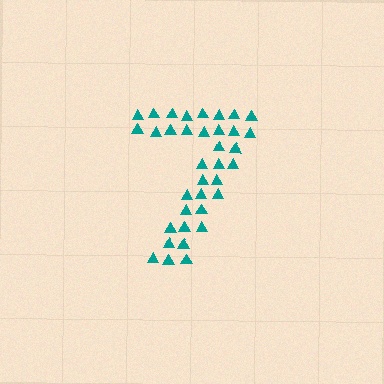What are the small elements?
The small elements are triangles.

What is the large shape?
The large shape is the digit 7.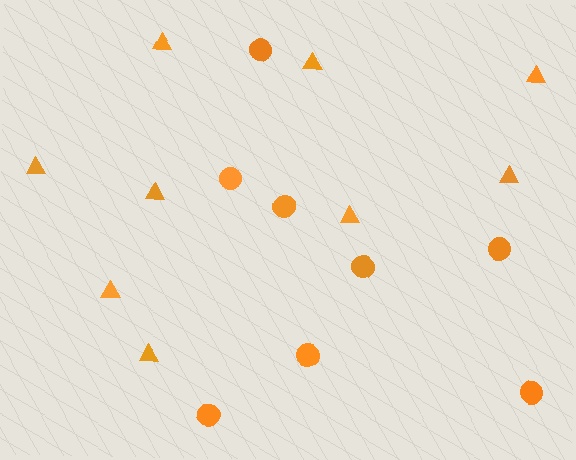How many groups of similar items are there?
There are 2 groups: one group of triangles (9) and one group of circles (8).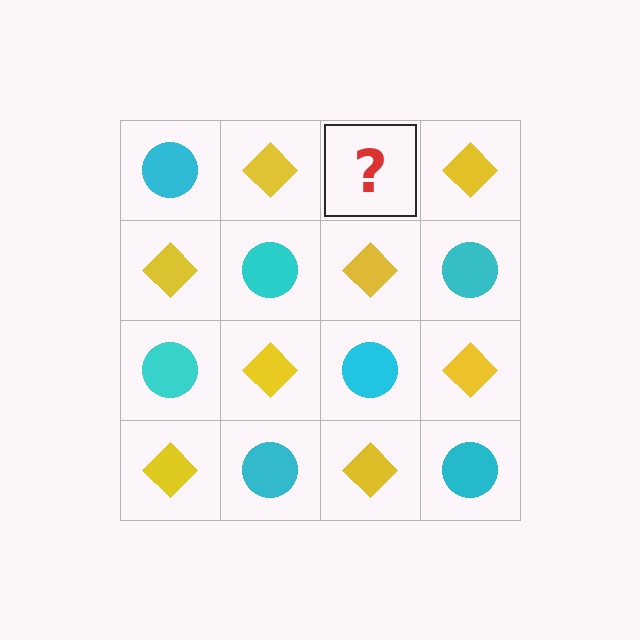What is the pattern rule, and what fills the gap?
The rule is that it alternates cyan circle and yellow diamond in a checkerboard pattern. The gap should be filled with a cyan circle.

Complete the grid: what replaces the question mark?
The question mark should be replaced with a cyan circle.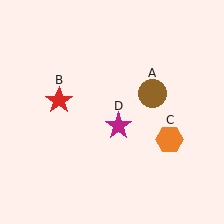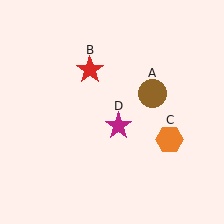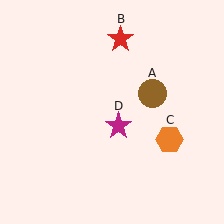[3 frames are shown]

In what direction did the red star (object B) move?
The red star (object B) moved up and to the right.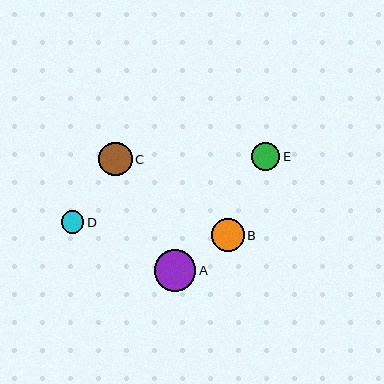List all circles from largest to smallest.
From largest to smallest: A, C, B, E, D.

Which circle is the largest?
Circle A is the largest with a size of approximately 42 pixels.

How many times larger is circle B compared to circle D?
Circle B is approximately 1.5 times the size of circle D.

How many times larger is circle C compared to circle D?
Circle C is approximately 1.5 times the size of circle D.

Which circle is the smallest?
Circle D is the smallest with a size of approximately 22 pixels.